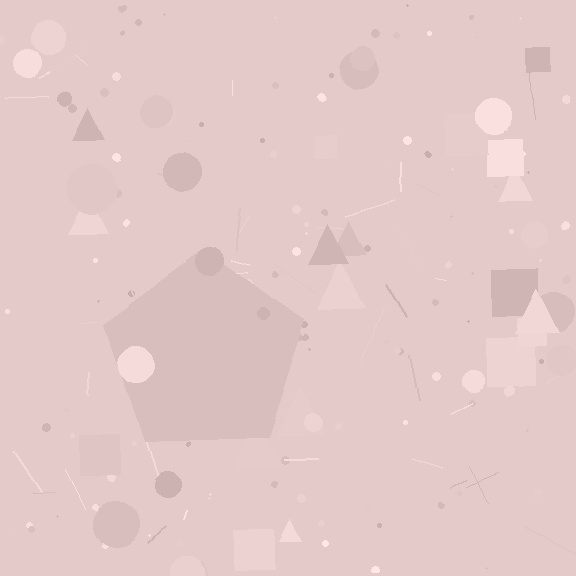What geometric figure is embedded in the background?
A pentagon is embedded in the background.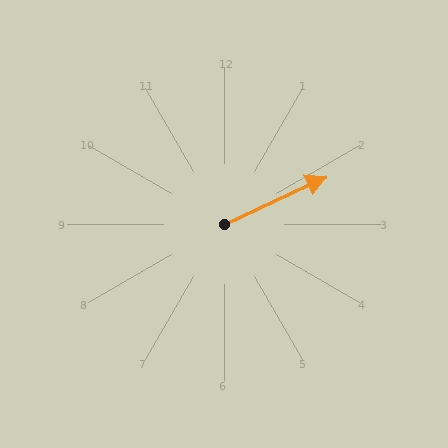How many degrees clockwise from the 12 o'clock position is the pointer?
Approximately 65 degrees.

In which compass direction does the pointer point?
Northeast.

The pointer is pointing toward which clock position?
Roughly 2 o'clock.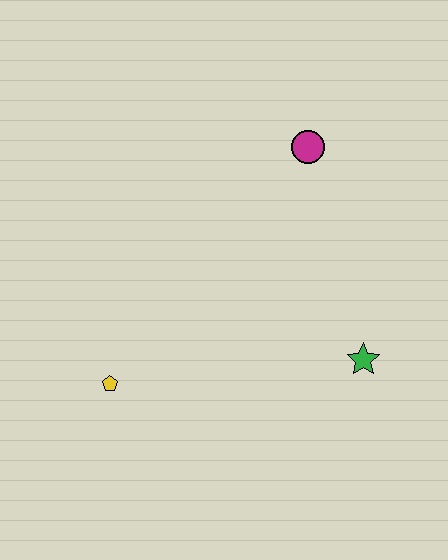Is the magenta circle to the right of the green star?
No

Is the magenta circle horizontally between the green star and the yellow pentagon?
Yes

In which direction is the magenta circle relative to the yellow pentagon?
The magenta circle is above the yellow pentagon.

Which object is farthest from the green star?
The yellow pentagon is farthest from the green star.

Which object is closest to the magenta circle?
The green star is closest to the magenta circle.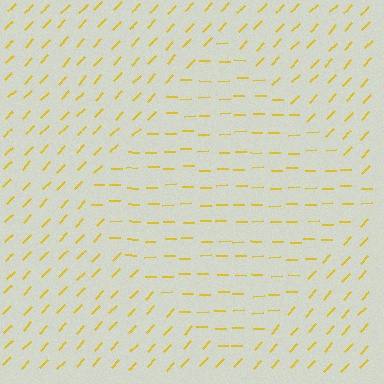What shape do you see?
I see a diamond.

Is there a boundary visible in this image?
Yes, there is a texture boundary formed by a change in line orientation.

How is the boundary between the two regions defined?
The boundary is defined purely by a change in line orientation (approximately 45 degrees difference). All lines are the same color and thickness.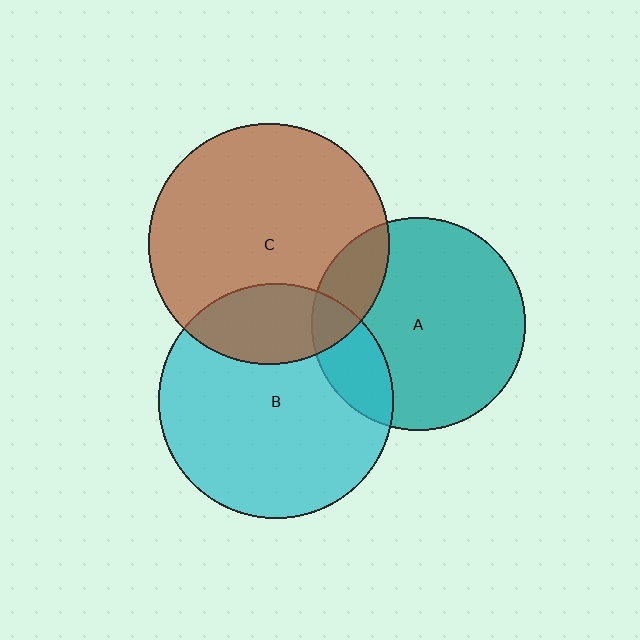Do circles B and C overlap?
Yes.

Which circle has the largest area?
Circle C (brown).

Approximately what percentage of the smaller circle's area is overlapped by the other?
Approximately 25%.